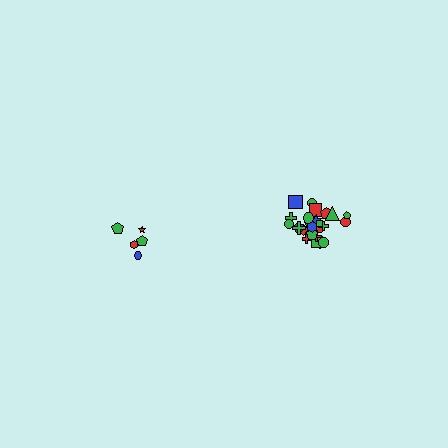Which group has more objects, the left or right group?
The right group.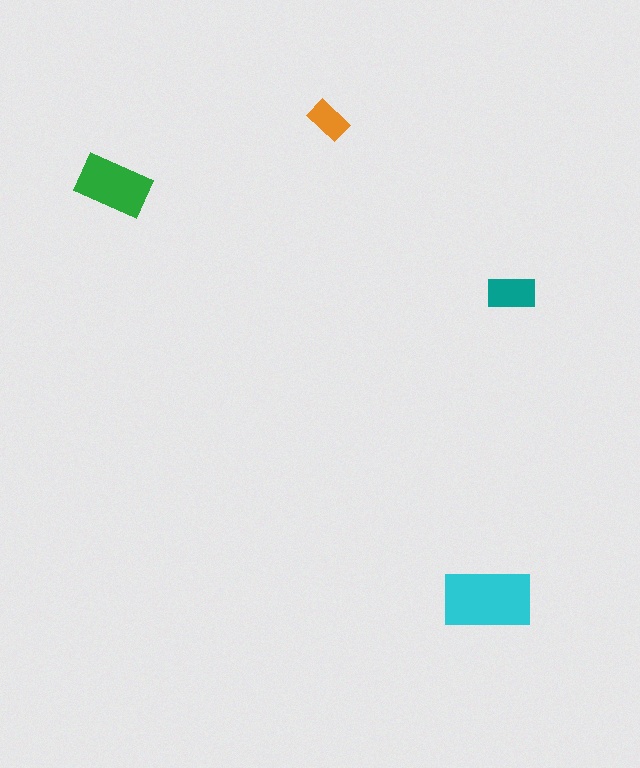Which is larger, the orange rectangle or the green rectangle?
The green one.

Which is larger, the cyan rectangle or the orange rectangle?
The cyan one.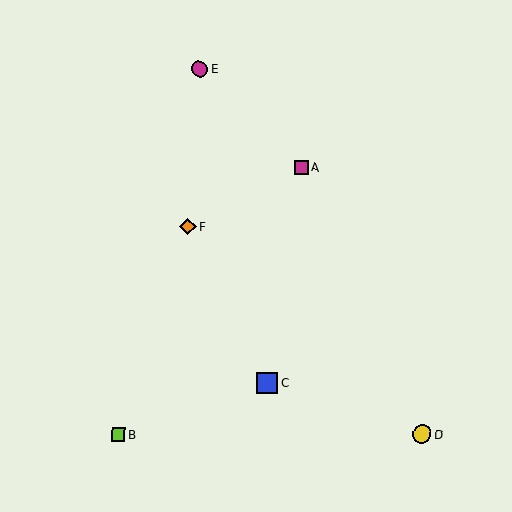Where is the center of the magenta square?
The center of the magenta square is at (301, 167).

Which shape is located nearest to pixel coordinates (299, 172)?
The magenta square (labeled A) at (301, 167) is nearest to that location.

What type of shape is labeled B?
Shape B is a lime square.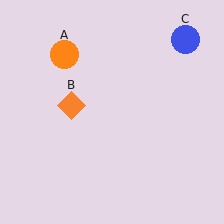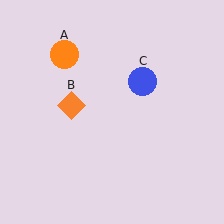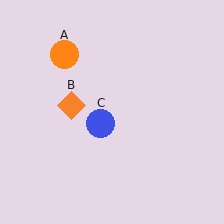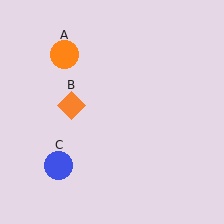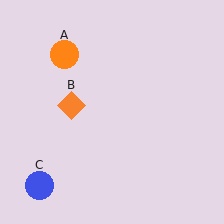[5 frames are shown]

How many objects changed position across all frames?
1 object changed position: blue circle (object C).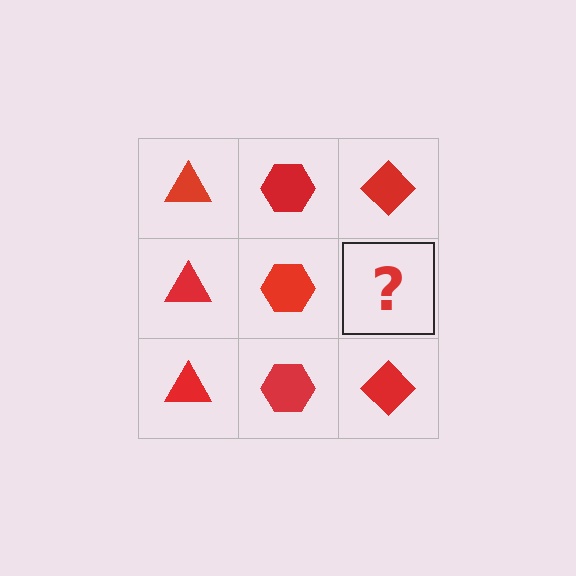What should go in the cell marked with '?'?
The missing cell should contain a red diamond.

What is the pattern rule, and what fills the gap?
The rule is that each column has a consistent shape. The gap should be filled with a red diamond.